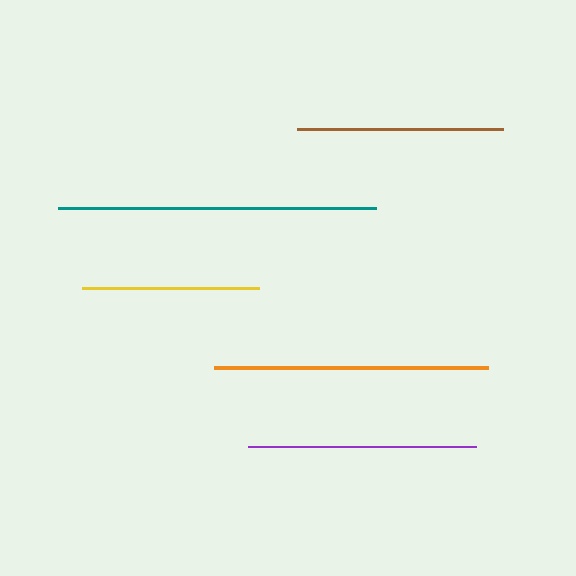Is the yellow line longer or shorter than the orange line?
The orange line is longer than the yellow line.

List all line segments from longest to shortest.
From longest to shortest: teal, orange, purple, brown, yellow.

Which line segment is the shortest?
The yellow line is the shortest at approximately 177 pixels.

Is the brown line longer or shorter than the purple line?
The purple line is longer than the brown line.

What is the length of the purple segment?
The purple segment is approximately 228 pixels long.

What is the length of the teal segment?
The teal segment is approximately 319 pixels long.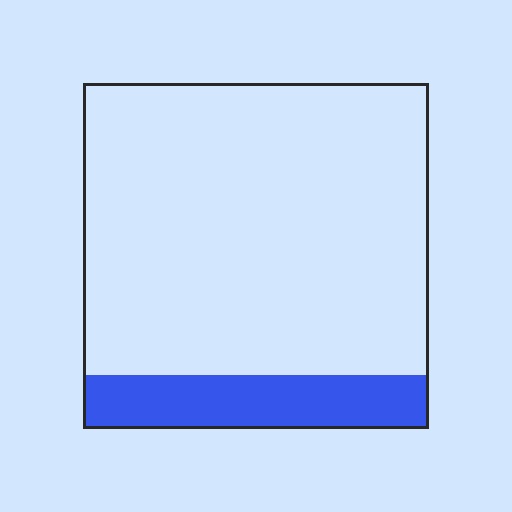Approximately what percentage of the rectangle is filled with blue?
Approximately 15%.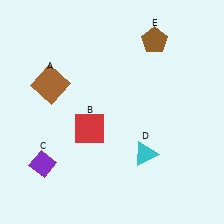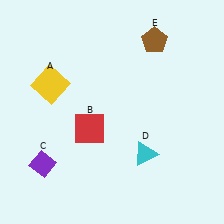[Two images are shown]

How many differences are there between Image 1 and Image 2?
There is 1 difference between the two images.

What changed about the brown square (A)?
In Image 1, A is brown. In Image 2, it changed to yellow.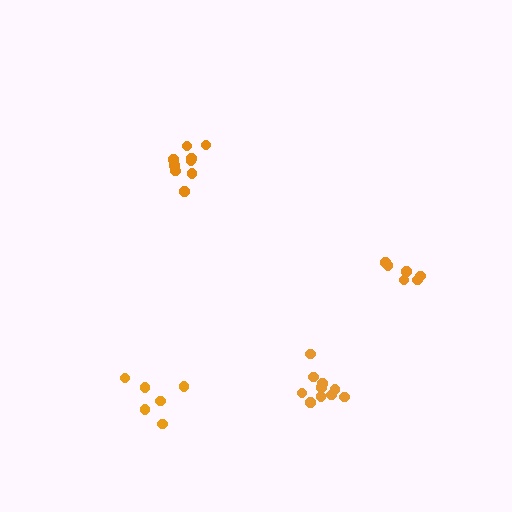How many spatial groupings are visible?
There are 4 spatial groupings.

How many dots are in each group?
Group 1: 10 dots, Group 2: 6 dots, Group 3: 9 dots, Group 4: 6 dots (31 total).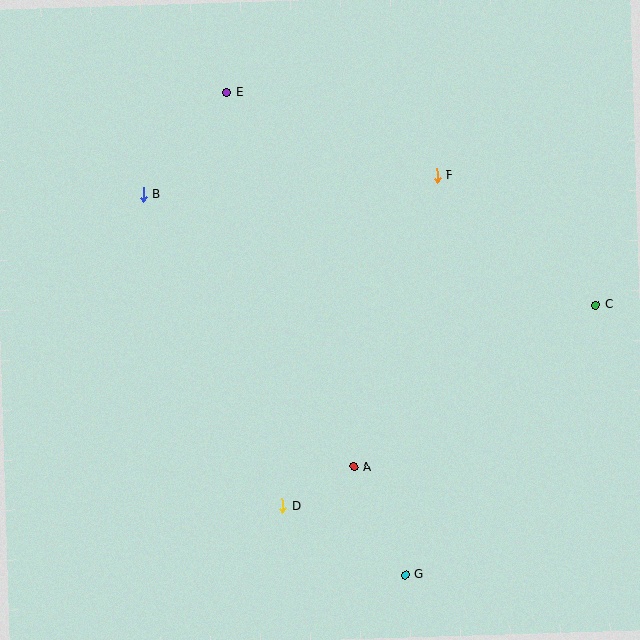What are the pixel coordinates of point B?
Point B is at (144, 195).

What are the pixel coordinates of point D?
Point D is at (282, 506).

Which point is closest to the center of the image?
Point A at (354, 467) is closest to the center.